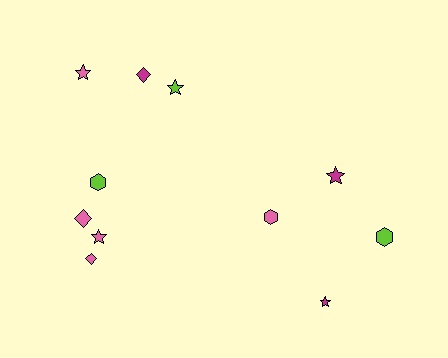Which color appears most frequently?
Pink, with 5 objects.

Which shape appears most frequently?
Star, with 5 objects.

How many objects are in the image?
There are 11 objects.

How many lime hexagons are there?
There are 2 lime hexagons.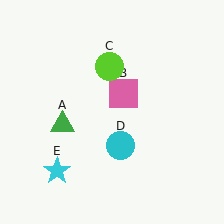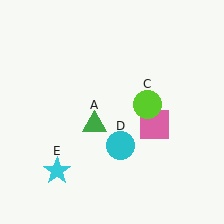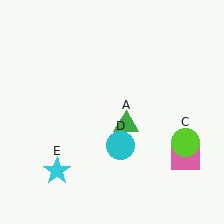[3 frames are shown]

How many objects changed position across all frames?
3 objects changed position: green triangle (object A), pink square (object B), lime circle (object C).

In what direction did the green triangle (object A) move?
The green triangle (object A) moved right.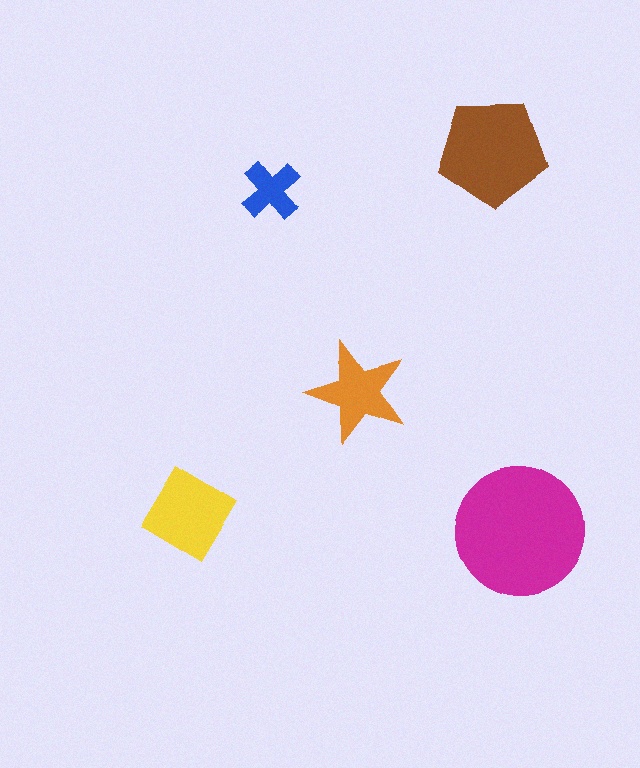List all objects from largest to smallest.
The magenta circle, the brown pentagon, the yellow diamond, the orange star, the blue cross.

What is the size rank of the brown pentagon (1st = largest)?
2nd.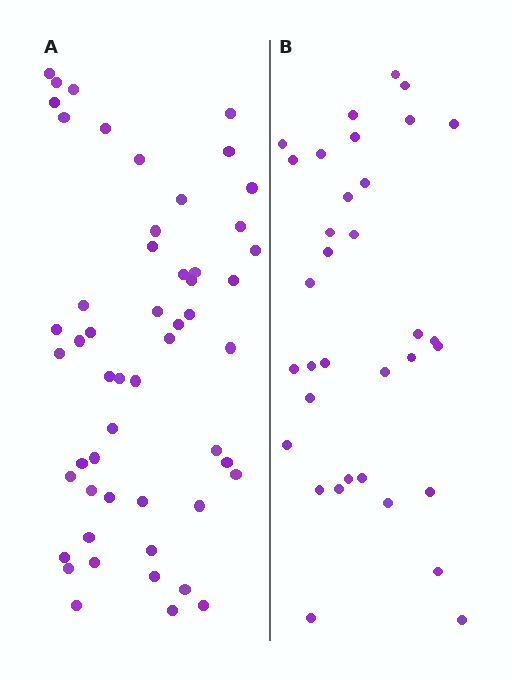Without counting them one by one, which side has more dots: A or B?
Region A (the left region) has more dots.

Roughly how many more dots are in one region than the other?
Region A has approximately 20 more dots than region B.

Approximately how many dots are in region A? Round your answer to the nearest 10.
About 50 dots. (The exact count is 53, which rounds to 50.)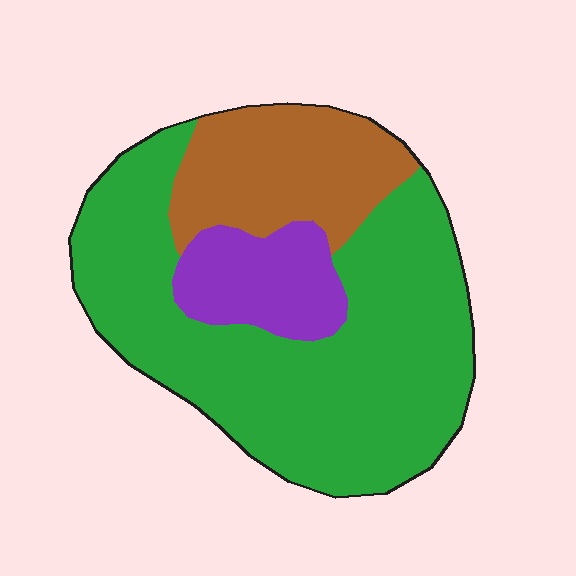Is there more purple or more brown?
Brown.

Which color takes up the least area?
Purple, at roughly 15%.